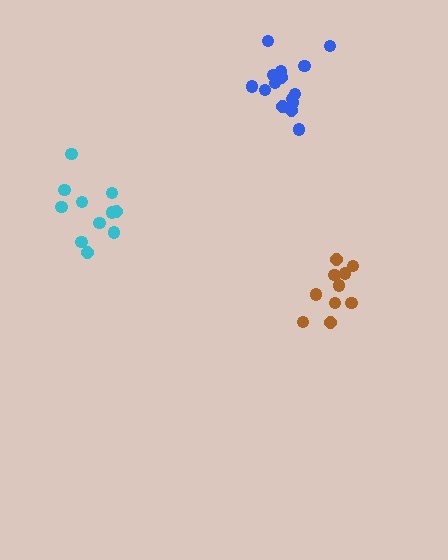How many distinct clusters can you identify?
There are 3 distinct clusters.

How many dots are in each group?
Group 1: 10 dots, Group 2: 11 dots, Group 3: 15 dots (36 total).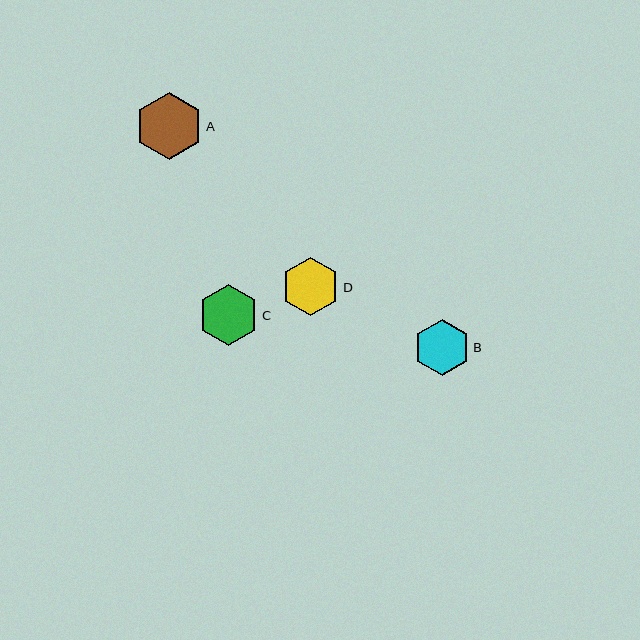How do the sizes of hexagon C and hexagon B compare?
Hexagon C and hexagon B are approximately the same size.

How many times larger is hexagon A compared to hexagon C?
Hexagon A is approximately 1.1 times the size of hexagon C.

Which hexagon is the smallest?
Hexagon B is the smallest with a size of approximately 56 pixels.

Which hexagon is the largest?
Hexagon A is the largest with a size of approximately 67 pixels.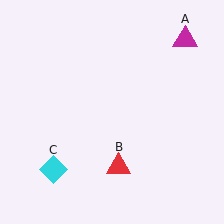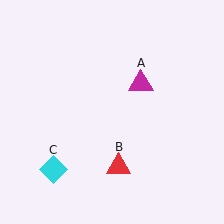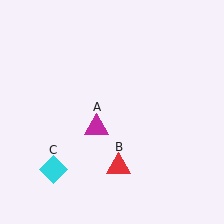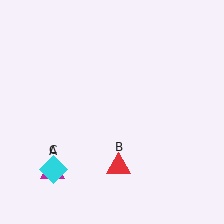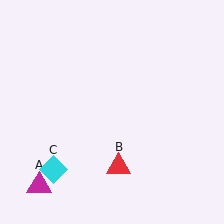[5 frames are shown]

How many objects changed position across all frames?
1 object changed position: magenta triangle (object A).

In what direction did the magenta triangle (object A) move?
The magenta triangle (object A) moved down and to the left.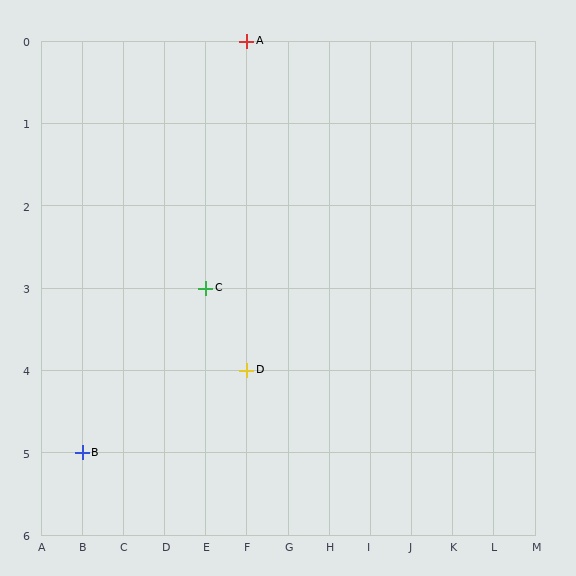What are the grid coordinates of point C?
Point C is at grid coordinates (E, 3).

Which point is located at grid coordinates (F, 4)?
Point D is at (F, 4).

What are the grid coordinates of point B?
Point B is at grid coordinates (B, 5).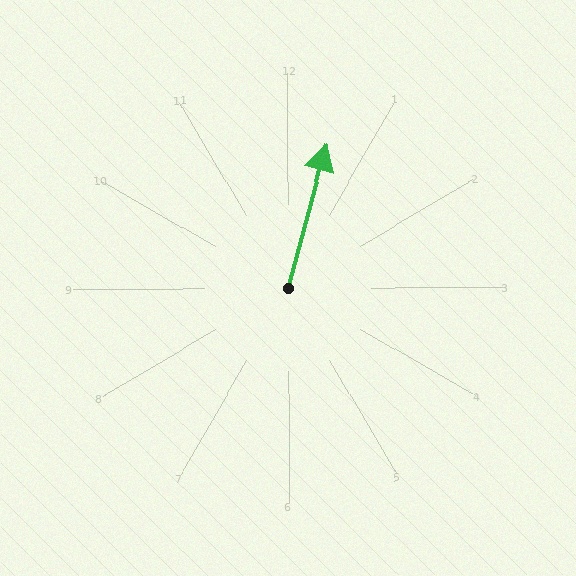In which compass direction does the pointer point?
North.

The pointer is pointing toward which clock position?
Roughly 1 o'clock.